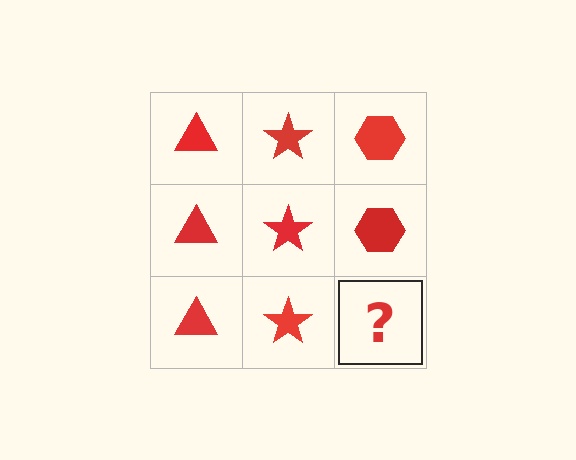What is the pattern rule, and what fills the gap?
The rule is that each column has a consistent shape. The gap should be filled with a red hexagon.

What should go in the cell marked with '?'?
The missing cell should contain a red hexagon.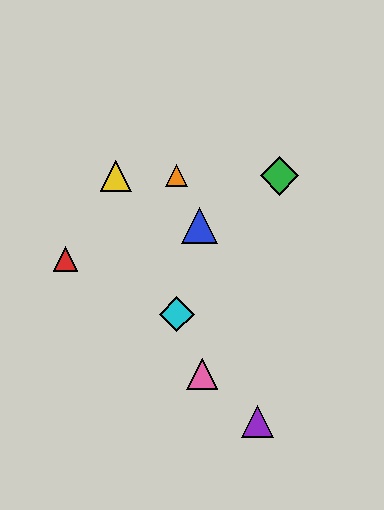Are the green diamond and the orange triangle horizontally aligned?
Yes, both are at y≈176.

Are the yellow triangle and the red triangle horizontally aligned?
No, the yellow triangle is at y≈176 and the red triangle is at y≈259.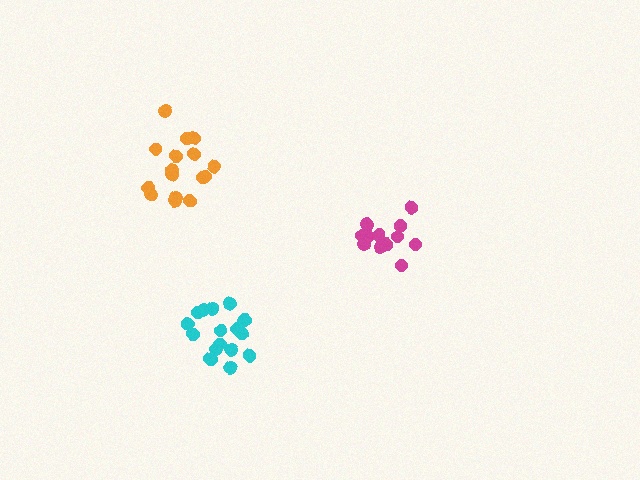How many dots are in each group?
Group 1: 16 dots, Group 2: 18 dots, Group 3: 12 dots (46 total).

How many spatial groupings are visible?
There are 3 spatial groupings.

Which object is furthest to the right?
The magenta cluster is rightmost.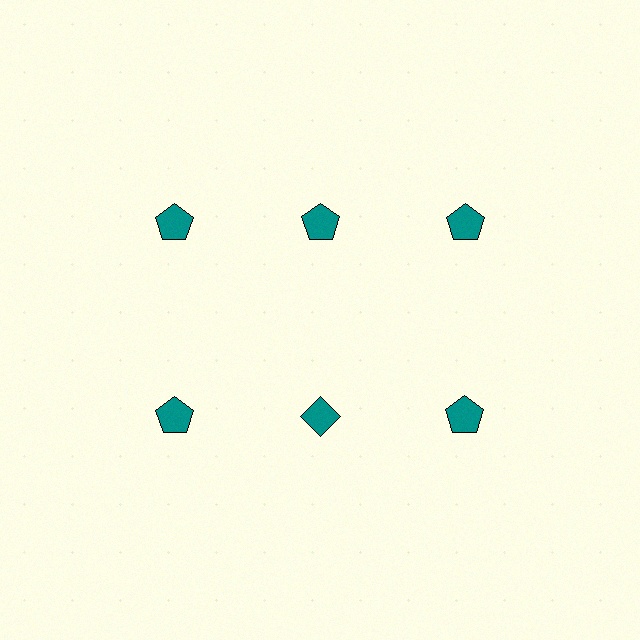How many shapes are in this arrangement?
There are 6 shapes arranged in a grid pattern.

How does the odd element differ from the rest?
It has a different shape: diamond instead of pentagon.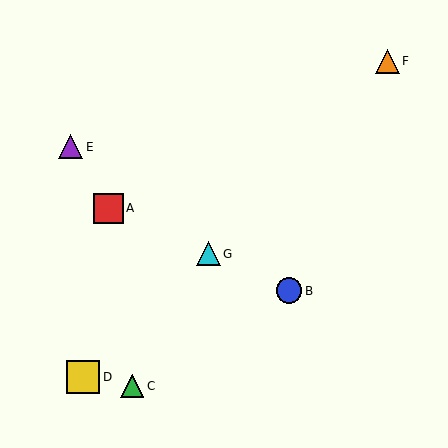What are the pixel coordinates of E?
Object E is at (71, 147).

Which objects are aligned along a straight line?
Objects A, B, G are aligned along a straight line.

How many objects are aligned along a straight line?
3 objects (A, B, G) are aligned along a straight line.